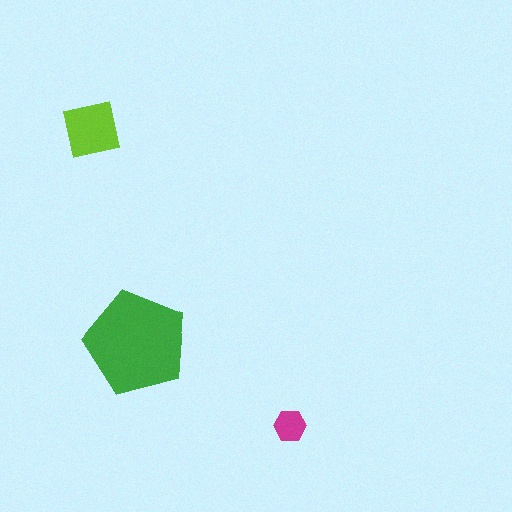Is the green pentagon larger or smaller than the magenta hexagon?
Larger.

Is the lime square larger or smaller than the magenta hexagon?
Larger.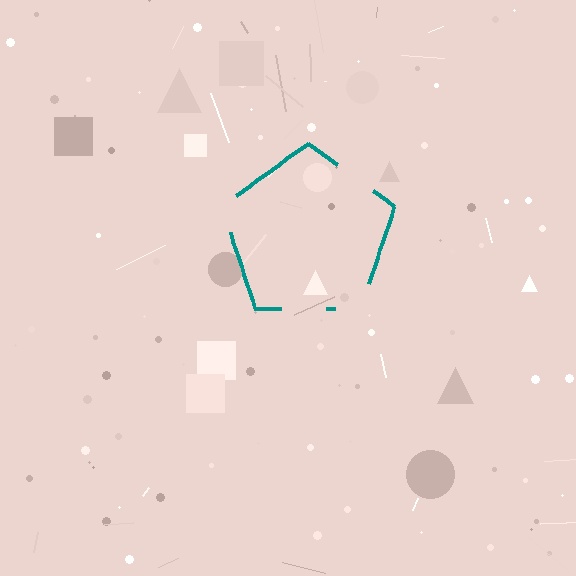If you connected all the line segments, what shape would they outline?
They would outline a pentagon.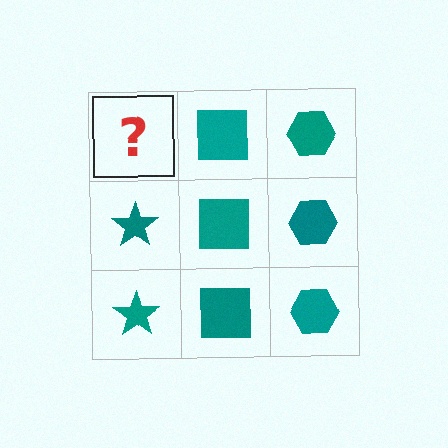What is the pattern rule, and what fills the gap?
The rule is that each column has a consistent shape. The gap should be filled with a teal star.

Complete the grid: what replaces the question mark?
The question mark should be replaced with a teal star.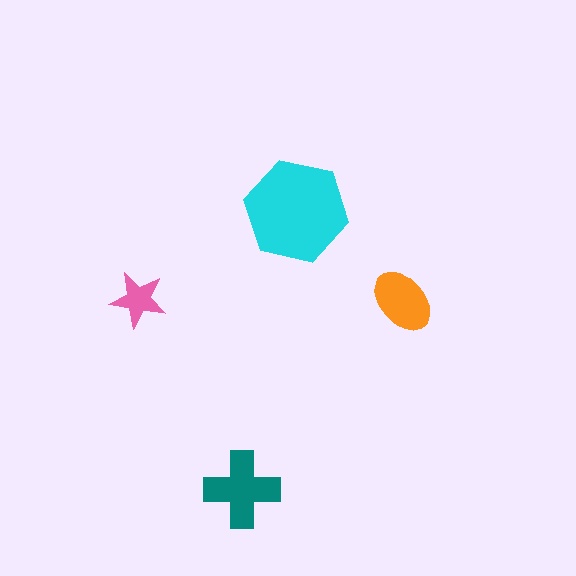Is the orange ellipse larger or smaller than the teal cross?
Smaller.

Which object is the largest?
The cyan hexagon.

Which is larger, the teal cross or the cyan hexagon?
The cyan hexagon.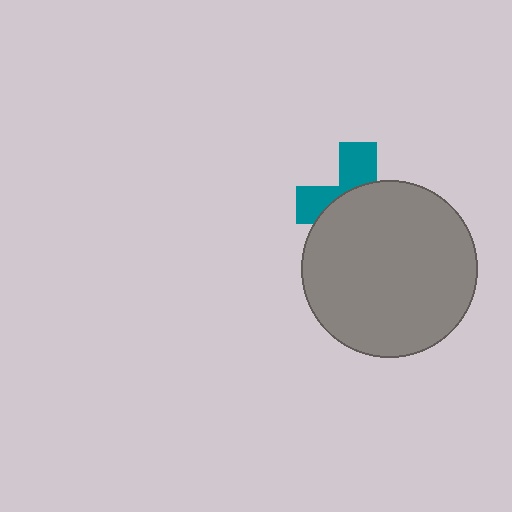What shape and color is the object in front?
The object in front is a gray circle.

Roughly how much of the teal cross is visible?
A small part of it is visible (roughly 37%).